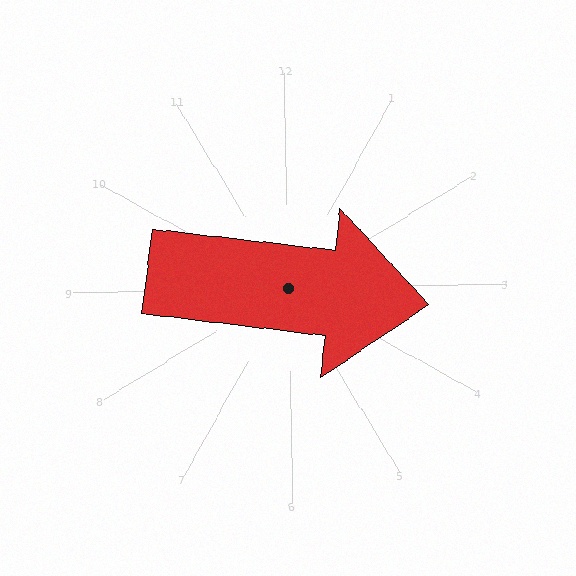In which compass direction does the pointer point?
East.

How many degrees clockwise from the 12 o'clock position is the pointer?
Approximately 98 degrees.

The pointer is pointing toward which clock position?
Roughly 3 o'clock.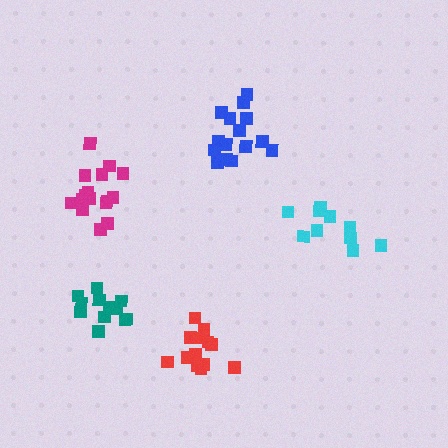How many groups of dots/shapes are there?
There are 5 groups.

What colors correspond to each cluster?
The clusters are colored: magenta, red, blue, cyan, teal.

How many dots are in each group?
Group 1: 16 dots, Group 2: 13 dots, Group 3: 15 dots, Group 4: 10 dots, Group 5: 12 dots (66 total).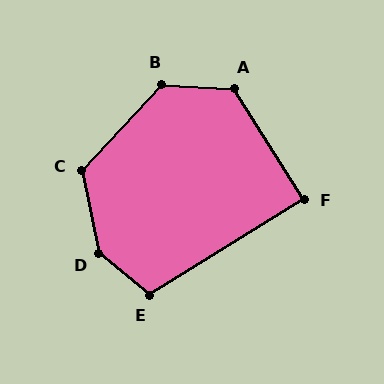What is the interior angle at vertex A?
Approximately 125 degrees (obtuse).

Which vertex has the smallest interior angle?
F, at approximately 90 degrees.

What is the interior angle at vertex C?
Approximately 126 degrees (obtuse).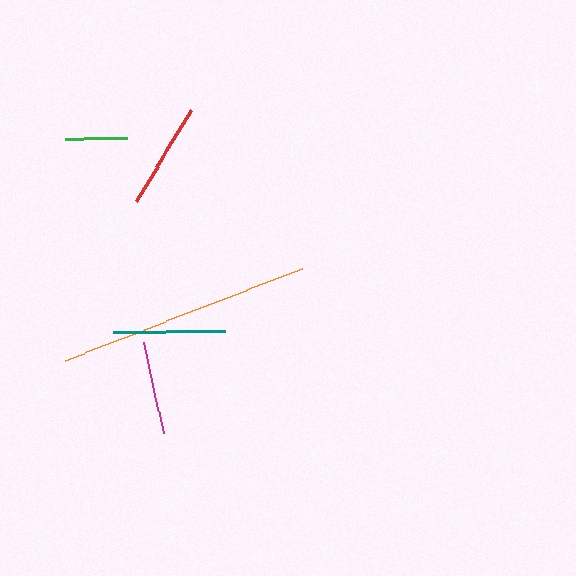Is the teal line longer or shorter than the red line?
The teal line is longer than the red line.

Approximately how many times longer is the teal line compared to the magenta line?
The teal line is approximately 1.2 times the length of the magenta line.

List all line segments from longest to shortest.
From longest to shortest: orange, teal, red, magenta, green.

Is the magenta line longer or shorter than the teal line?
The teal line is longer than the magenta line.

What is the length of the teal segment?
The teal segment is approximately 112 pixels long.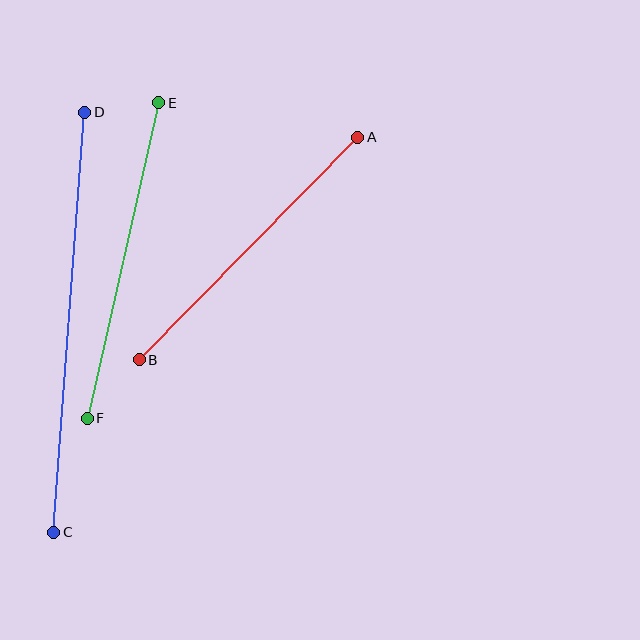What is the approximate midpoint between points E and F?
The midpoint is at approximately (123, 260) pixels.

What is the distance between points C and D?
The distance is approximately 421 pixels.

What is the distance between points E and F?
The distance is approximately 323 pixels.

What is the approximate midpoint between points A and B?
The midpoint is at approximately (248, 249) pixels.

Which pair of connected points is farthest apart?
Points C and D are farthest apart.